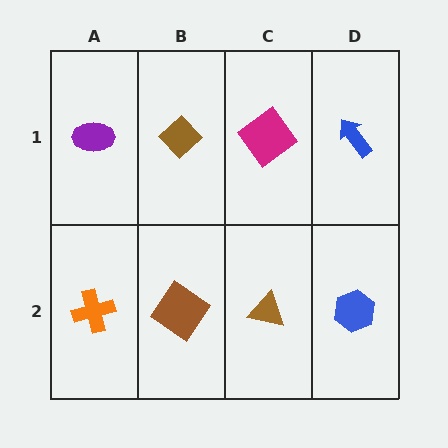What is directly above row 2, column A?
A purple ellipse.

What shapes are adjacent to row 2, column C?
A magenta diamond (row 1, column C), a brown diamond (row 2, column B), a blue hexagon (row 2, column D).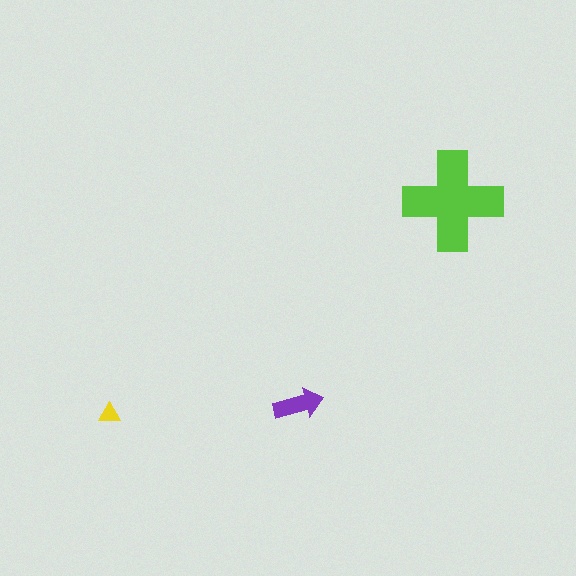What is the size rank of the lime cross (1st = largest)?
1st.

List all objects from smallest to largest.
The yellow triangle, the purple arrow, the lime cross.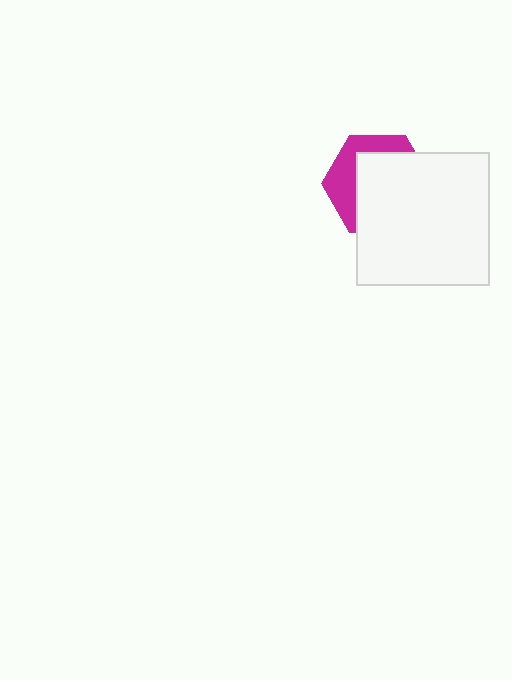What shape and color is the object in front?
The object in front is a white square.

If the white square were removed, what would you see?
You would see the complete magenta hexagon.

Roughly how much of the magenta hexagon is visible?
A small part of it is visible (roughly 35%).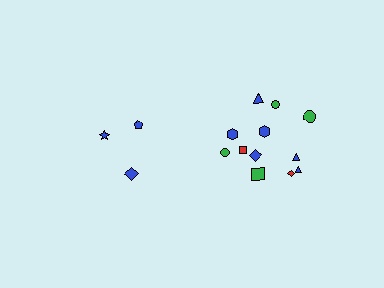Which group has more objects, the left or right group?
The right group.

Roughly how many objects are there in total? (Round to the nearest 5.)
Roughly 15 objects in total.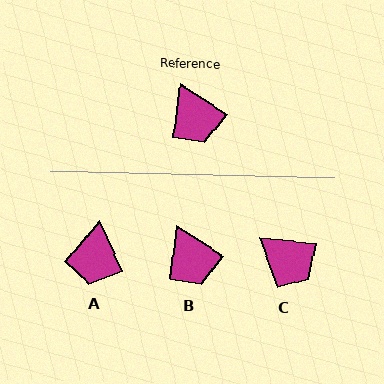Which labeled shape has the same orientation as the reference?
B.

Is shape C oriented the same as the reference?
No, it is off by about 27 degrees.